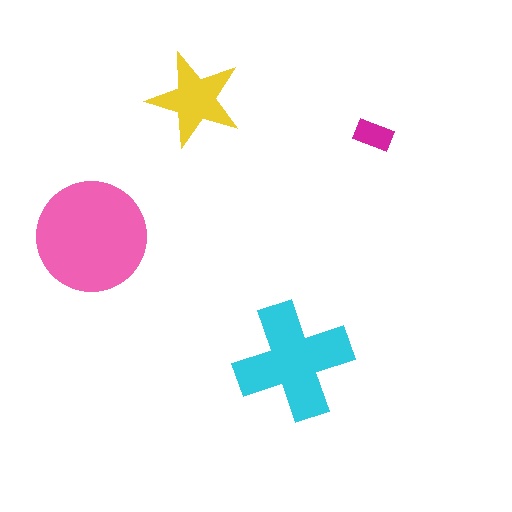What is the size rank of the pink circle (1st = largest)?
1st.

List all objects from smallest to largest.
The magenta rectangle, the yellow star, the cyan cross, the pink circle.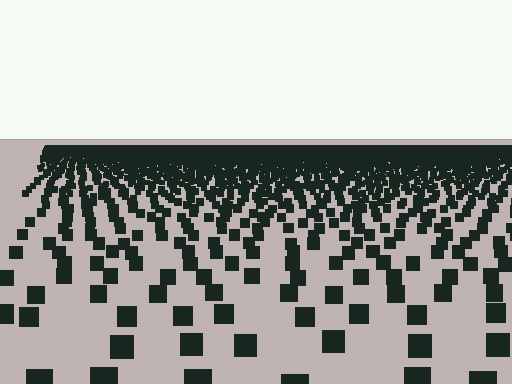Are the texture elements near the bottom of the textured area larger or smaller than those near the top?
Larger. Near the bottom, elements are closer to the viewer and appear at a bigger on-screen size.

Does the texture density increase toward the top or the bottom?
Density increases toward the top.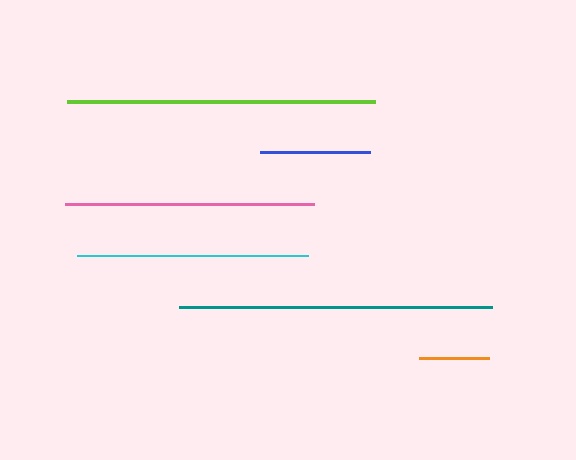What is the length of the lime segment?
The lime segment is approximately 308 pixels long.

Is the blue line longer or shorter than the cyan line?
The cyan line is longer than the blue line.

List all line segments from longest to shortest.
From longest to shortest: teal, lime, pink, cyan, blue, orange.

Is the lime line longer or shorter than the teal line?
The teal line is longer than the lime line.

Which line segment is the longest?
The teal line is the longest at approximately 313 pixels.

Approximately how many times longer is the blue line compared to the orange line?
The blue line is approximately 1.6 times the length of the orange line.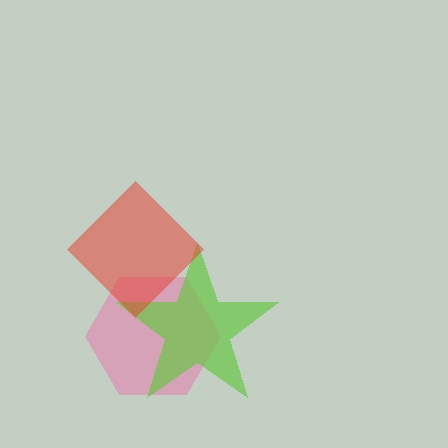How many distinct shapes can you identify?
There are 3 distinct shapes: a pink hexagon, a lime star, a red diamond.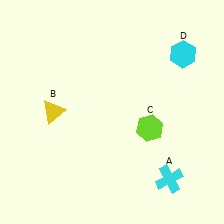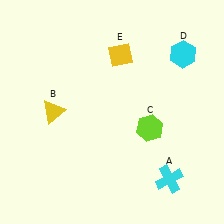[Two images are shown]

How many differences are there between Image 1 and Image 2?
There is 1 difference between the two images.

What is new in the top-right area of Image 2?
A yellow diamond (E) was added in the top-right area of Image 2.